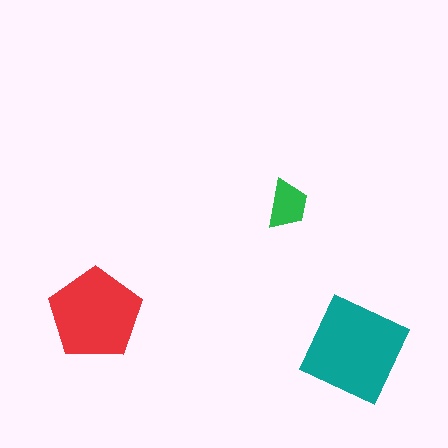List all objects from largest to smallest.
The teal square, the red pentagon, the green trapezoid.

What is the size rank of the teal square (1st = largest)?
1st.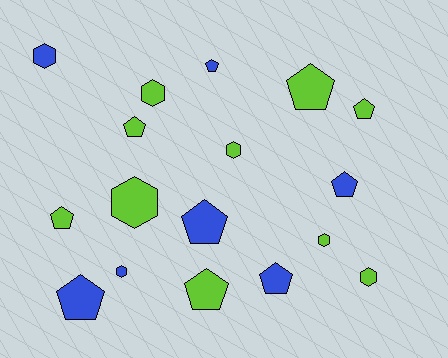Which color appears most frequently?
Lime, with 10 objects.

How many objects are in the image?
There are 17 objects.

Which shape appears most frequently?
Pentagon, with 10 objects.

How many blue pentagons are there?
There are 5 blue pentagons.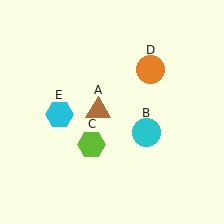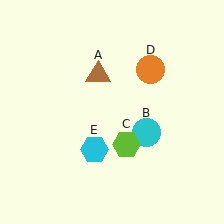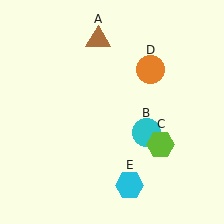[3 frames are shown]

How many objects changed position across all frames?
3 objects changed position: brown triangle (object A), lime hexagon (object C), cyan hexagon (object E).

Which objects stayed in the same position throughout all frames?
Cyan circle (object B) and orange circle (object D) remained stationary.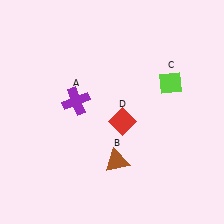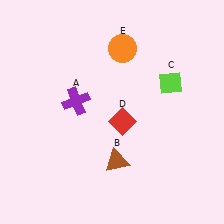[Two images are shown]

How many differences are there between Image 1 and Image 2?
There is 1 difference between the two images.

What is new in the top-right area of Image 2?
An orange circle (E) was added in the top-right area of Image 2.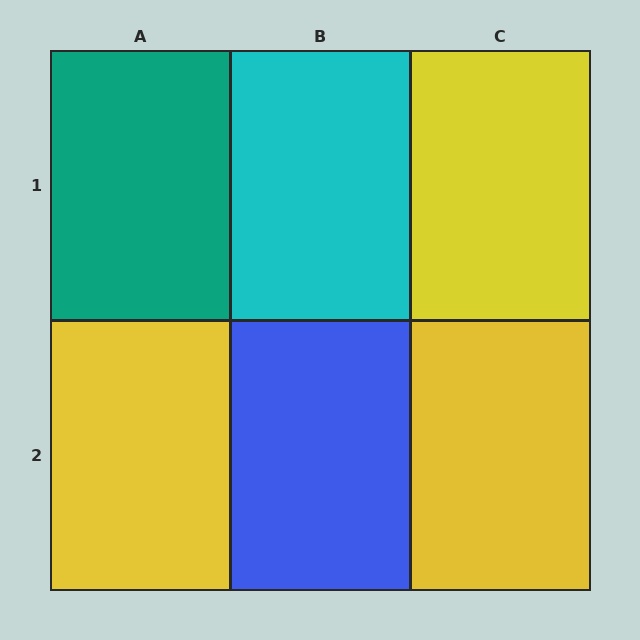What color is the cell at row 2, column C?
Yellow.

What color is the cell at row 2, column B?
Blue.